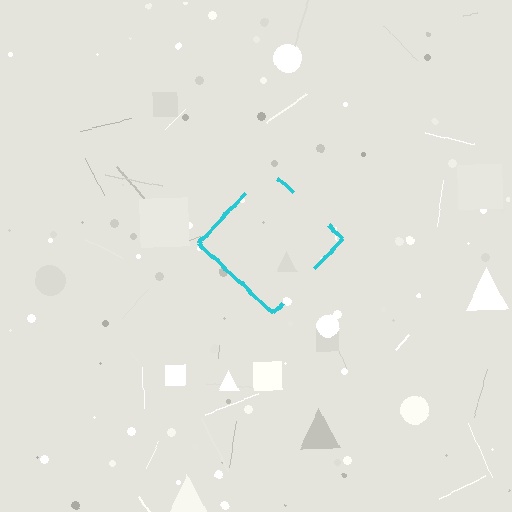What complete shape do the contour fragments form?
The contour fragments form a diamond.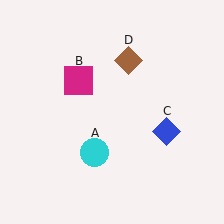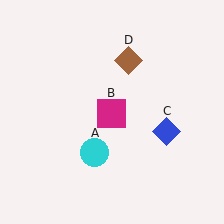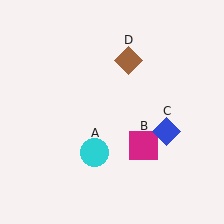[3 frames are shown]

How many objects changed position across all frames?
1 object changed position: magenta square (object B).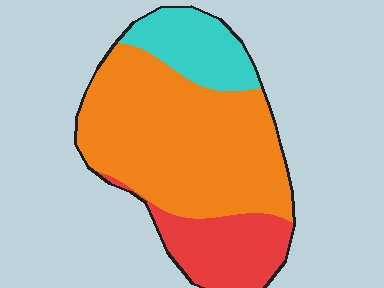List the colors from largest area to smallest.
From largest to smallest: orange, red, cyan.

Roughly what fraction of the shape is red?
Red takes up about one fifth (1/5) of the shape.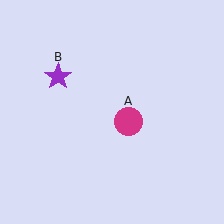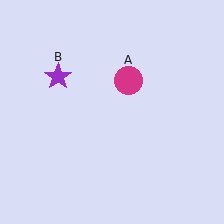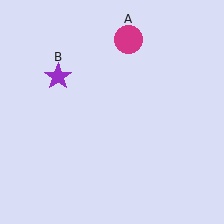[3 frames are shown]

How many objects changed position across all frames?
1 object changed position: magenta circle (object A).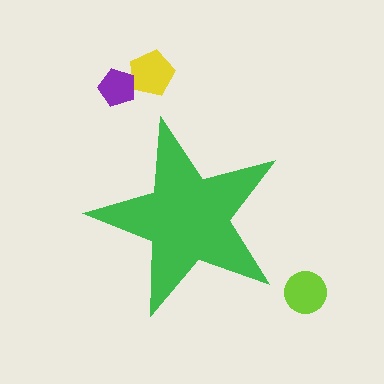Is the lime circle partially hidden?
No, the lime circle is fully visible.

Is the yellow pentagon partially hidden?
No, the yellow pentagon is fully visible.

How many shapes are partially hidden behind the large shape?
0 shapes are partially hidden.